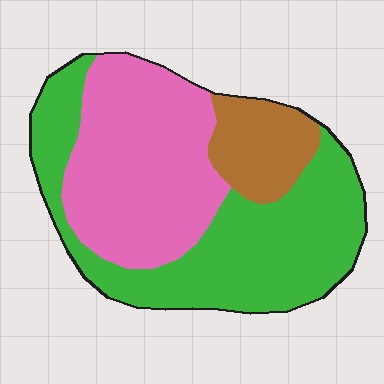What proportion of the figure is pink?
Pink covers about 40% of the figure.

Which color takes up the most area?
Green, at roughly 45%.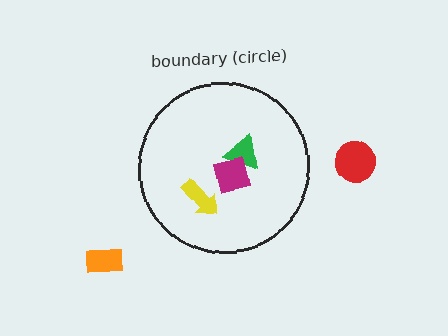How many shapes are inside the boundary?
3 inside, 2 outside.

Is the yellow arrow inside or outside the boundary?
Inside.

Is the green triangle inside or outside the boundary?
Inside.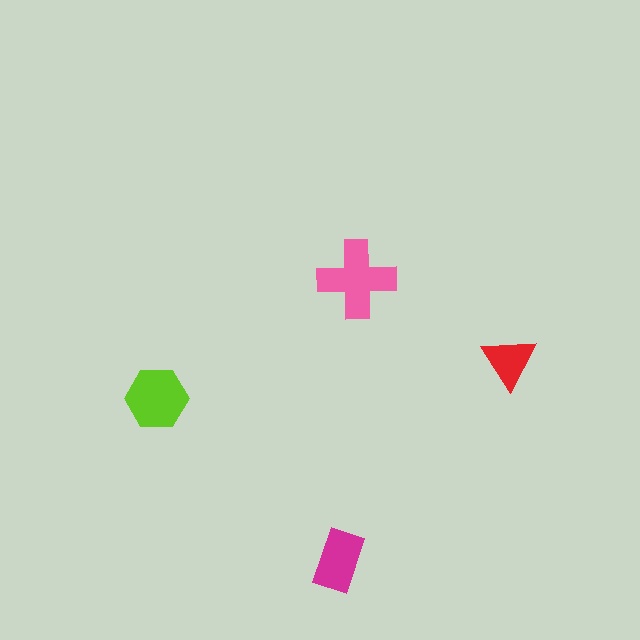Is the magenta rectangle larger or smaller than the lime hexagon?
Smaller.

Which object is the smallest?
The red triangle.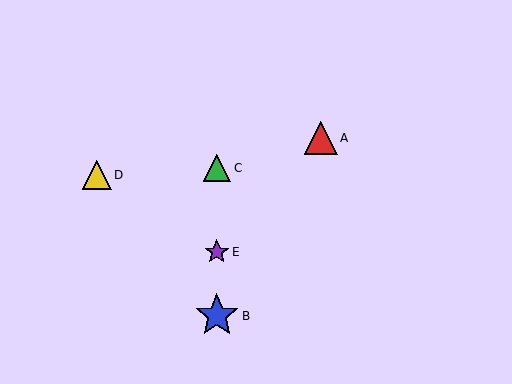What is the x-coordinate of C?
Object C is at x≈217.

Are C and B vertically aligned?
Yes, both are at x≈217.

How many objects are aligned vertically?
3 objects (B, C, E) are aligned vertically.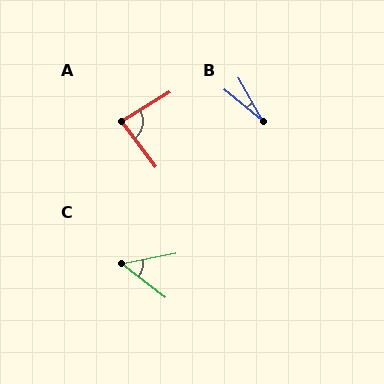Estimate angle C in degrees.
Approximately 48 degrees.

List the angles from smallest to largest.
B (22°), C (48°), A (84°).